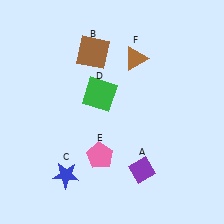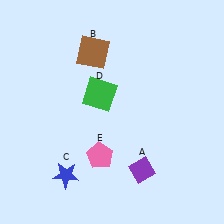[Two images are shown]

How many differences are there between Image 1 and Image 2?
There is 1 difference between the two images.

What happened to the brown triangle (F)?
The brown triangle (F) was removed in Image 2. It was in the top-right area of Image 1.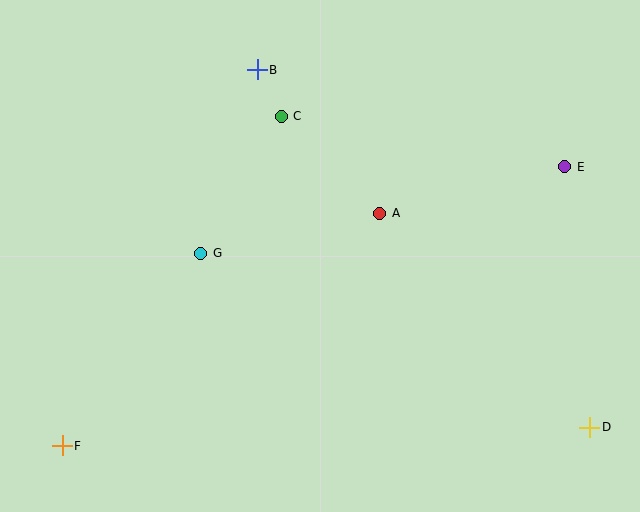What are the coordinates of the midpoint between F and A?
The midpoint between F and A is at (221, 329).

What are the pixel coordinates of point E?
Point E is at (565, 167).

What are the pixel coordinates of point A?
Point A is at (380, 213).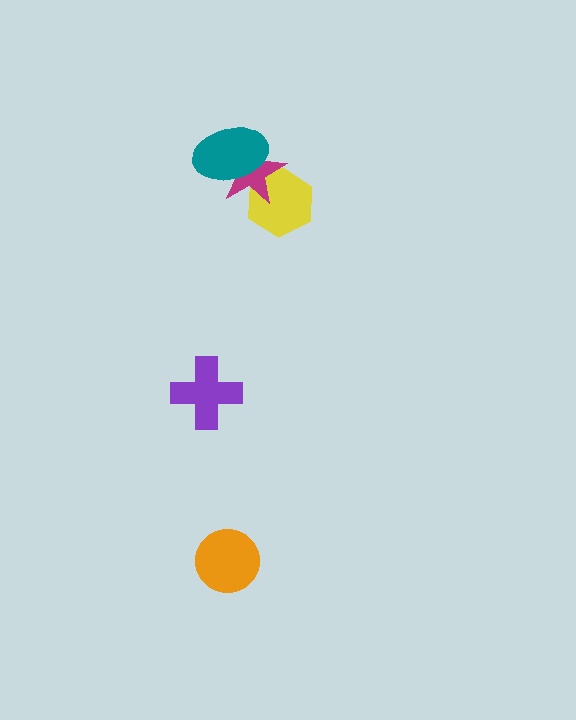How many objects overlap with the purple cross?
0 objects overlap with the purple cross.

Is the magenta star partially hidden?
Yes, it is partially covered by another shape.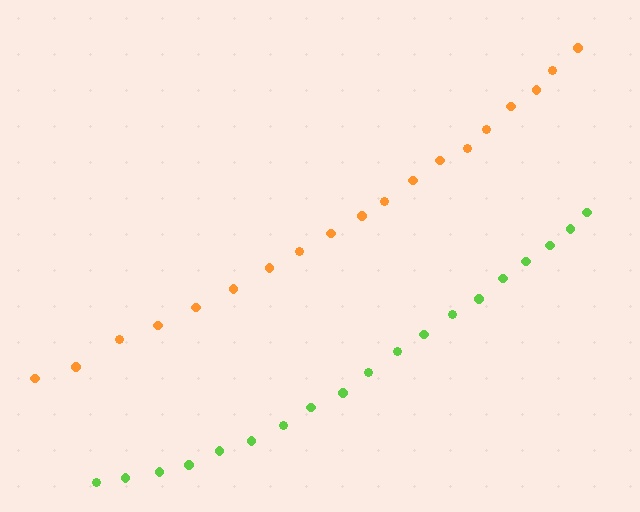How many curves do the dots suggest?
There are 2 distinct paths.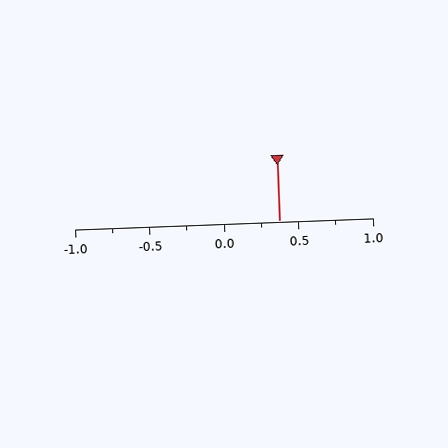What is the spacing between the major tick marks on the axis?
The major ticks are spaced 0.5 apart.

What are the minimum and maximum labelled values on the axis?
The axis runs from -1.0 to 1.0.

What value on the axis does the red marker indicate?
The marker indicates approximately 0.38.